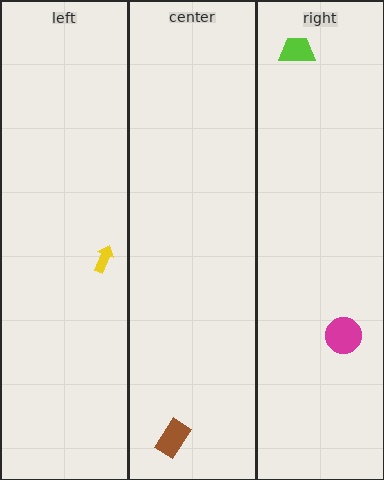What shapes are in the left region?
The yellow arrow.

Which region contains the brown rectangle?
The center region.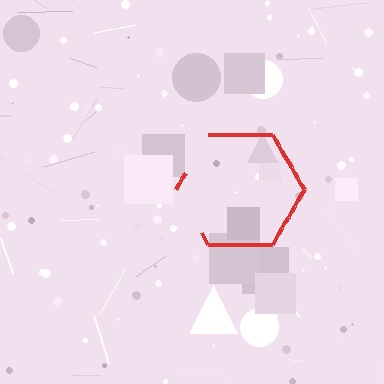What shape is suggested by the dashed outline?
The dashed outline suggests a hexagon.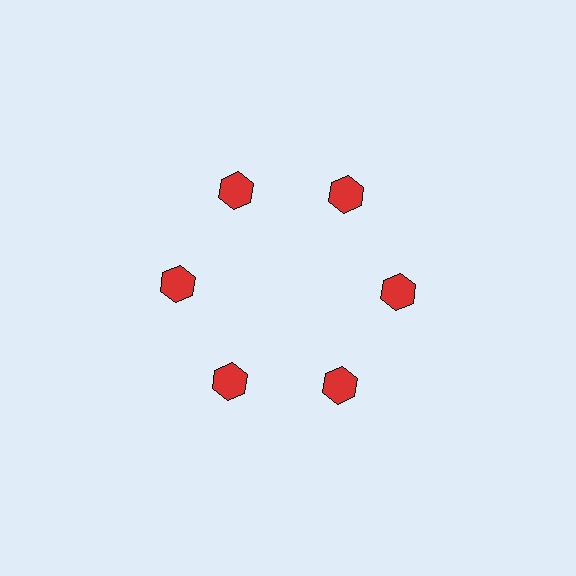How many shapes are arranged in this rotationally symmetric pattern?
There are 6 shapes, arranged in 6 groups of 1.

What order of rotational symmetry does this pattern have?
This pattern has 6-fold rotational symmetry.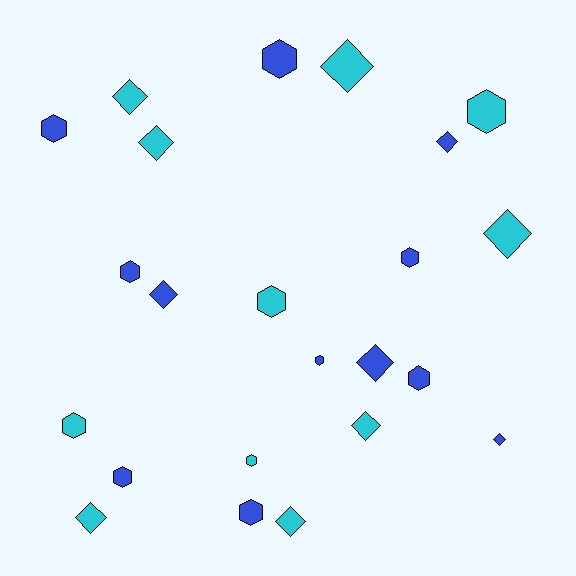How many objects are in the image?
There are 23 objects.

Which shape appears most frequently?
Hexagon, with 12 objects.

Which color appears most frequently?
Blue, with 12 objects.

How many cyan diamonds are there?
There are 7 cyan diamonds.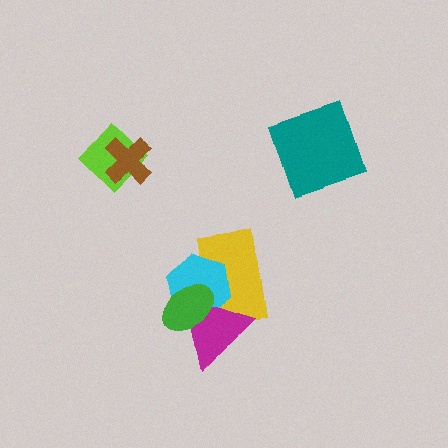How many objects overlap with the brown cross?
1 object overlaps with the brown cross.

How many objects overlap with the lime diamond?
1 object overlaps with the lime diamond.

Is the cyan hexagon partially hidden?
Yes, it is partially covered by another shape.